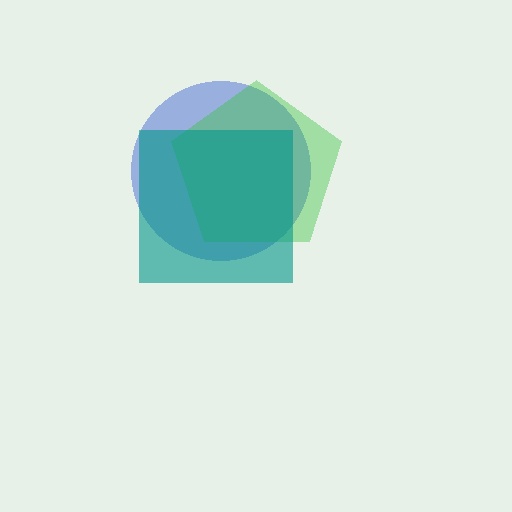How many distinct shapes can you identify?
There are 3 distinct shapes: a blue circle, a green pentagon, a teal square.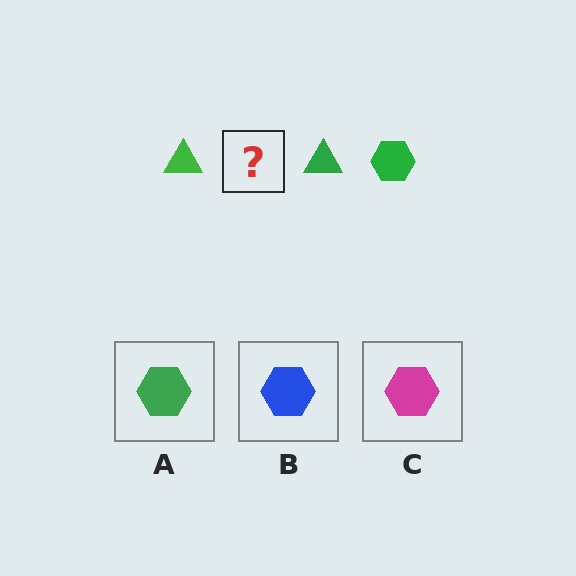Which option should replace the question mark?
Option A.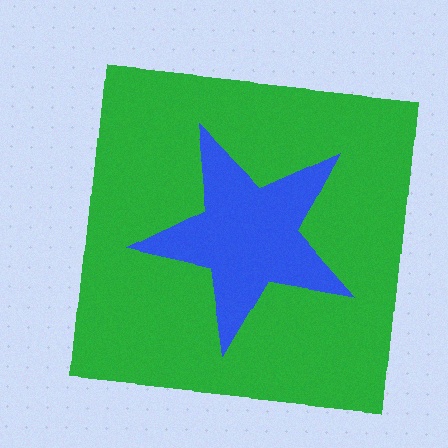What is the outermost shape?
The green square.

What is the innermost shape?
The blue star.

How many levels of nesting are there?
2.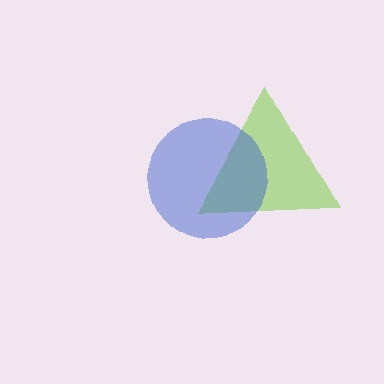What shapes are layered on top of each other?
The layered shapes are: a lime triangle, a blue circle.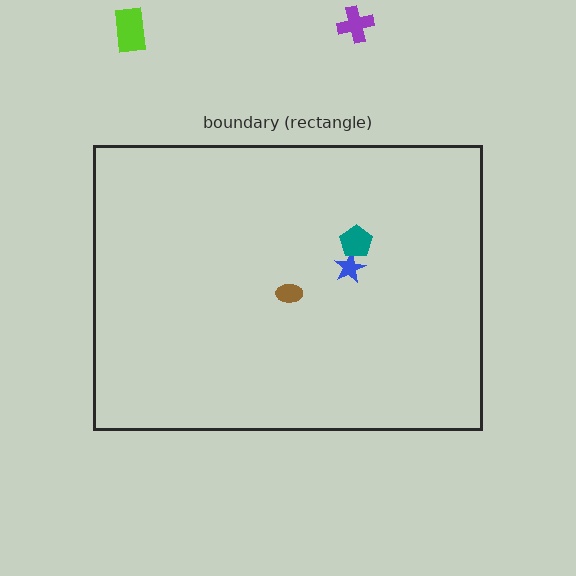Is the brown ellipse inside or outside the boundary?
Inside.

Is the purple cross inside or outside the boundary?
Outside.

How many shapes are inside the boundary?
3 inside, 2 outside.